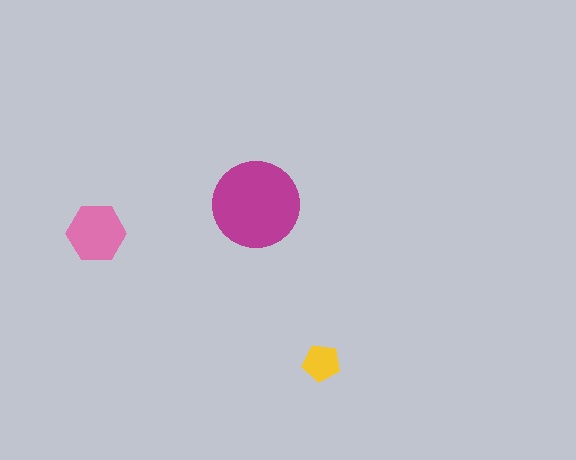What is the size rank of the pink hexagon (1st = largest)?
2nd.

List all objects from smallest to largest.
The yellow pentagon, the pink hexagon, the magenta circle.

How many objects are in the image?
There are 3 objects in the image.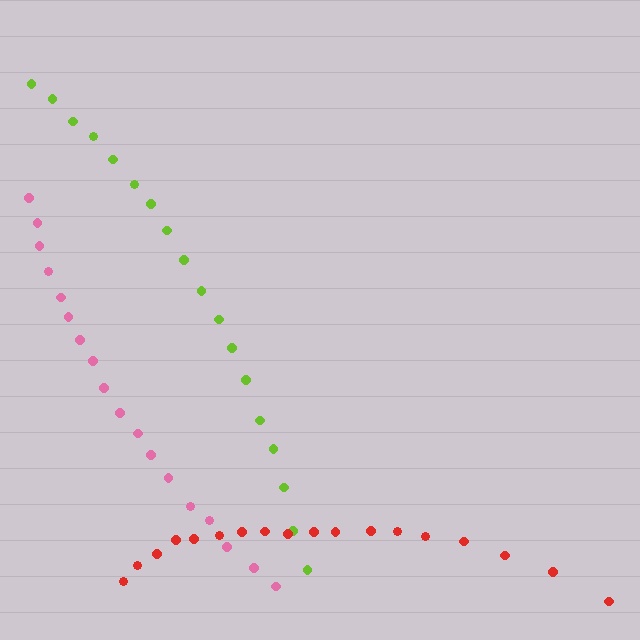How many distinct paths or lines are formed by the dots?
There are 3 distinct paths.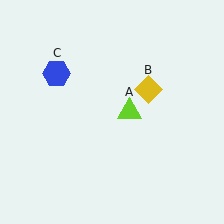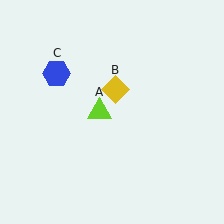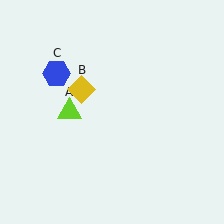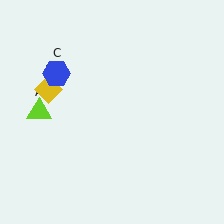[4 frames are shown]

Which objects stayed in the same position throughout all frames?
Blue hexagon (object C) remained stationary.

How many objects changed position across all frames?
2 objects changed position: lime triangle (object A), yellow diamond (object B).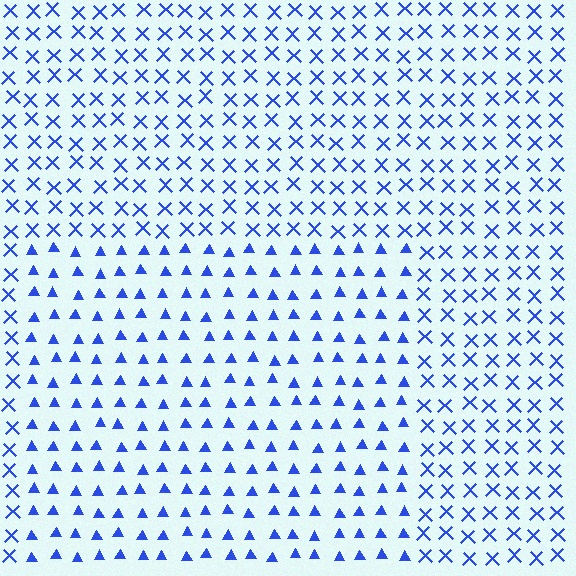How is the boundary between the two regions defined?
The boundary is defined by a change in element shape: triangles inside vs. X marks outside. All elements share the same color and spacing.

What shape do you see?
I see a rectangle.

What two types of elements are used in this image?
The image uses triangles inside the rectangle region and X marks outside it.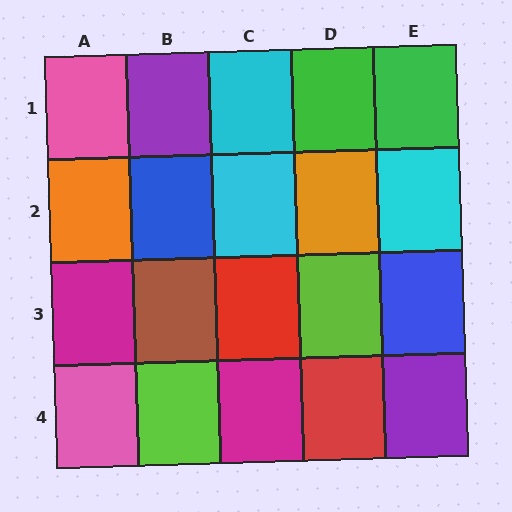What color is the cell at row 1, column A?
Pink.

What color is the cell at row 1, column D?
Green.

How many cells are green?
2 cells are green.